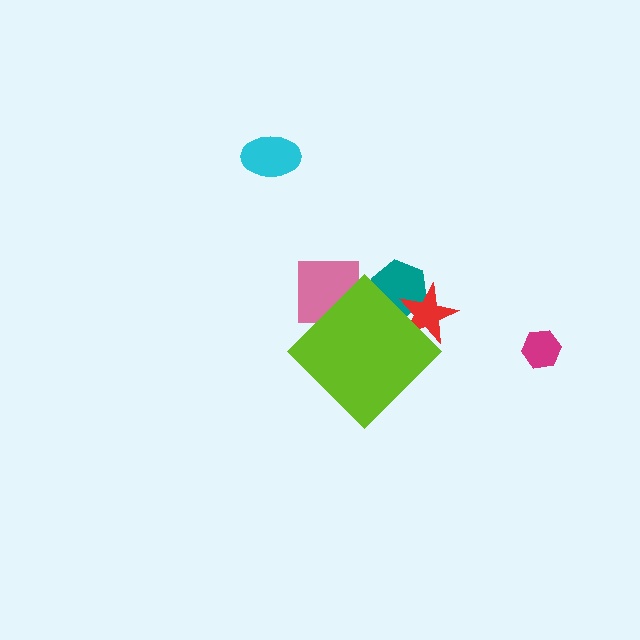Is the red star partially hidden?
Yes, the red star is partially hidden behind the lime diamond.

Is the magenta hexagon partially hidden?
No, the magenta hexagon is fully visible.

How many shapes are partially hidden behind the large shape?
3 shapes are partially hidden.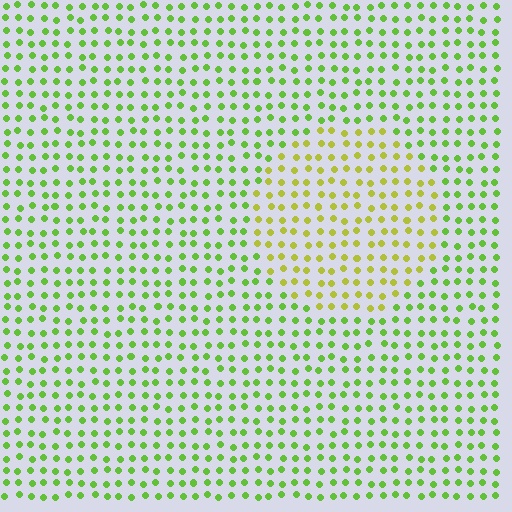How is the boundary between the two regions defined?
The boundary is defined purely by a slight shift in hue (about 35 degrees). Spacing, size, and orientation are identical on both sides.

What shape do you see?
I see a circle.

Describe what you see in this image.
The image is filled with small lime elements in a uniform arrangement. A circle-shaped region is visible where the elements are tinted to a slightly different hue, forming a subtle color boundary.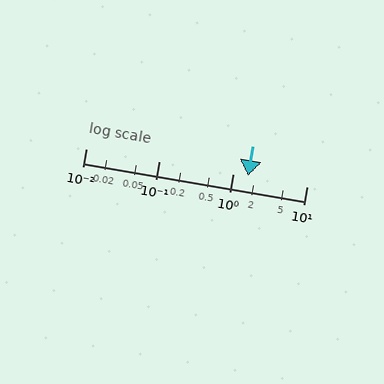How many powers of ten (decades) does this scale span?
The scale spans 3 decades, from 0.01 to 10.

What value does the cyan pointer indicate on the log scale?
The pointer indicates approximately 1.6.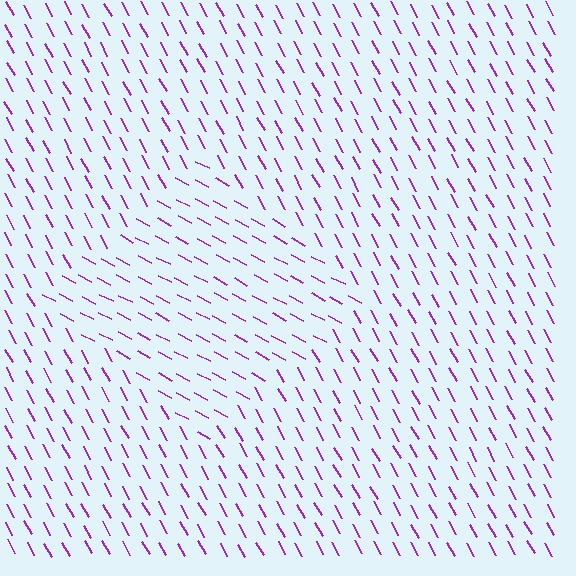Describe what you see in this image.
The image is filled with small purple line segments. A diamond region in the image has lines oriented differently from the surrounding lines, creating a visible texture boundary.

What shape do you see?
I see a diamond.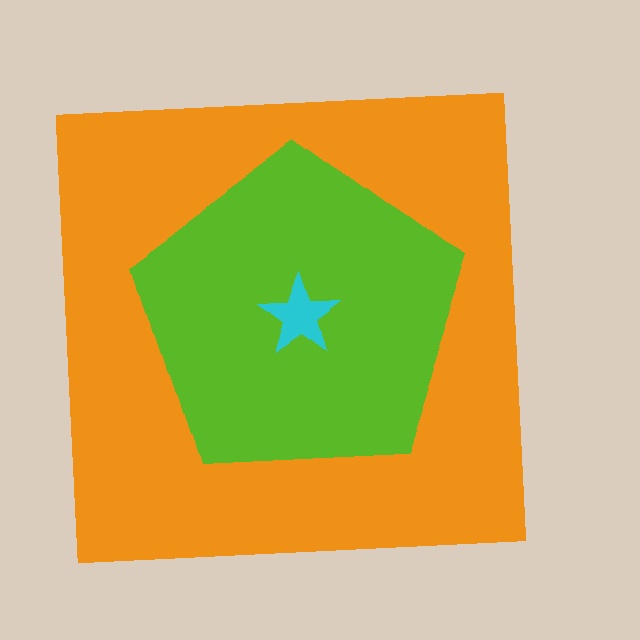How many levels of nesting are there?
3.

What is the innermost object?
The cyan star.